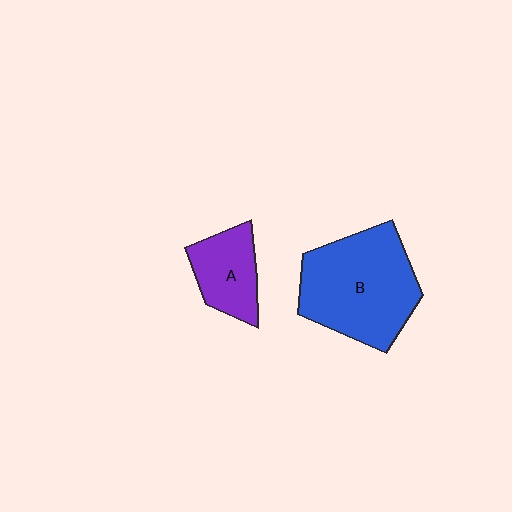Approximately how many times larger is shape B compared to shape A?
Approximately 2.1 times.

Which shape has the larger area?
Shape B (blue).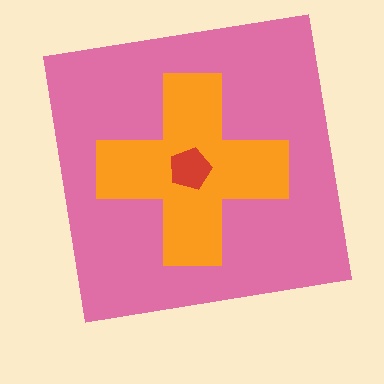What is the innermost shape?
The red pentagon.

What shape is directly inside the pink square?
The orange cross.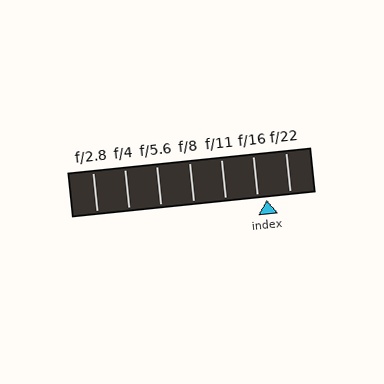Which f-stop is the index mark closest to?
The index mark is closest to f/16.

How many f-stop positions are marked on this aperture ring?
There are 7 f-stop positions marked.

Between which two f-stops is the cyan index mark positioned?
The index mark is between f/16 and f/22.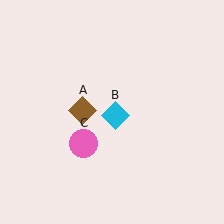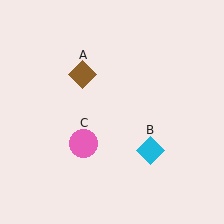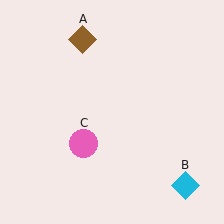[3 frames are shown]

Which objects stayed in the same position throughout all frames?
Pink circle (object C) remained stationary.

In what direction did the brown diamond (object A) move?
The brown diamond (object A) moved up.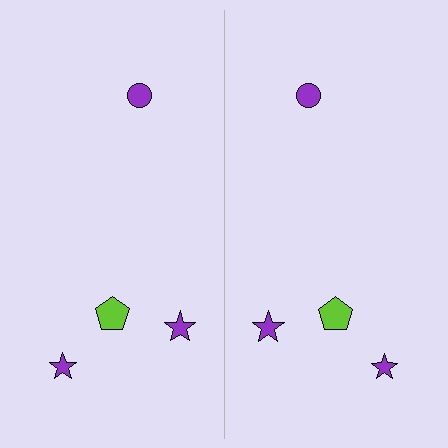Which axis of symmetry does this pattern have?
The pattern has a vertical axis of symmetry running through the center of the image.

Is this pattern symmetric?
Yes, this pattern has bilateral (reflection) symmetry.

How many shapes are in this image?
There are 8 shapes in this image.